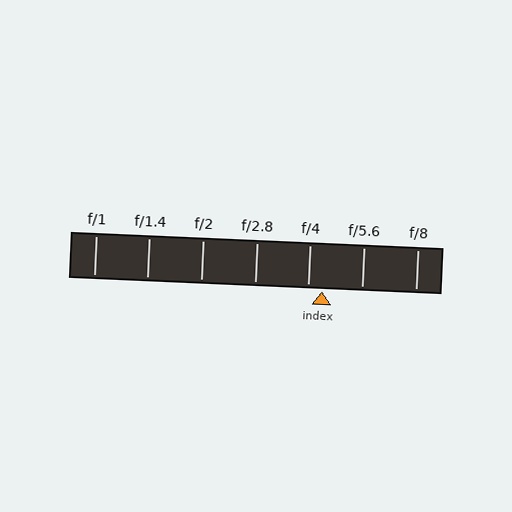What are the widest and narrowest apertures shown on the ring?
The widest aperture shown is f/1 and the narrowest is f/8.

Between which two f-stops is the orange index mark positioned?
The index mark is between f/4 and f/5.6.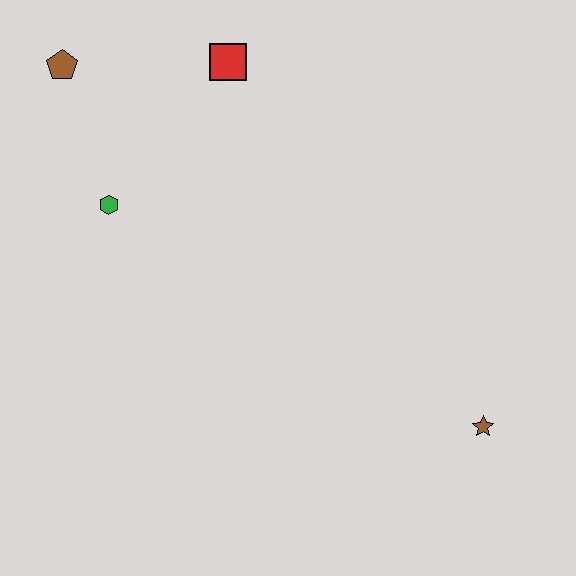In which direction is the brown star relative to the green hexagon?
The brown star is to the right of the green hexagon.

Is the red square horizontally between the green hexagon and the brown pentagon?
No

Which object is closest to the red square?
The brown pentagon is closest to the red square.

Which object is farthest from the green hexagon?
The brown star is farthest from the green hexagon.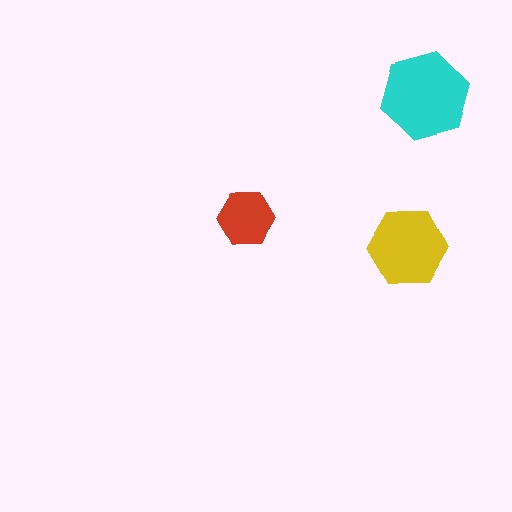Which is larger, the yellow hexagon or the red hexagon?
The yellow one.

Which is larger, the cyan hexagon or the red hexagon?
The cyan one.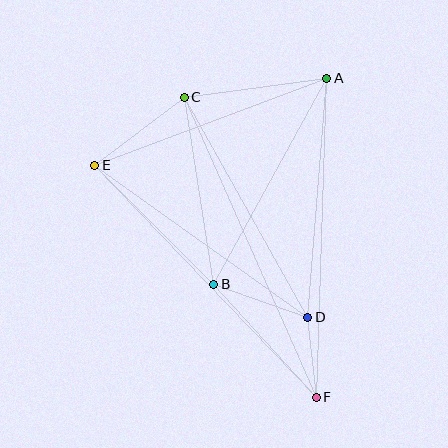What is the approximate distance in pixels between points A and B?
The distance between A and B is approximately 235 pixels.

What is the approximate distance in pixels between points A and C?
The distance between A and C is approximately 144 pixels.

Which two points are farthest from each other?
Points C and F are farthest from each other.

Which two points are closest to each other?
Points D and F are closest to each other.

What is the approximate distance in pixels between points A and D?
The distance between A and D is approximately 240 pixels.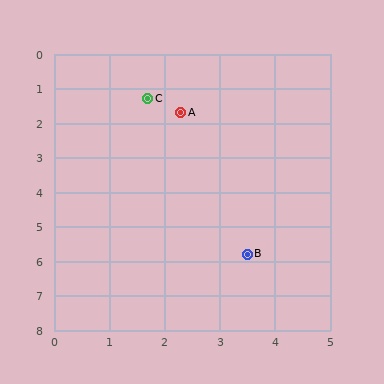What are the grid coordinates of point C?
Point C is at approximately (1.7, 1.3).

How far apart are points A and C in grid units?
Points A and C are about 0.7 grid units apart.